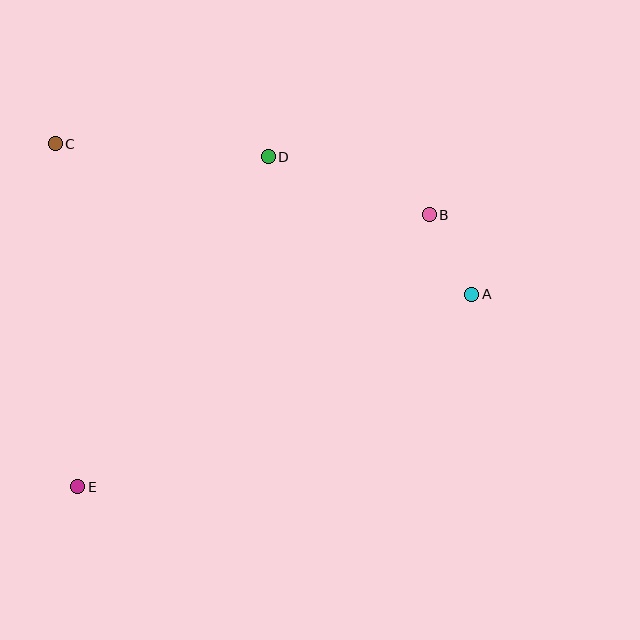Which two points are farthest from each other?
Points B and E are farthest from each other.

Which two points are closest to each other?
Points A and B are closest to each other.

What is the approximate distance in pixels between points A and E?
The distance between A and E is approximately 439 pixels.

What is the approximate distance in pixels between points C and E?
The distance between C and E is approximately 344 pixels.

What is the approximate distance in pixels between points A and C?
The distance between A and C is approximately 443 pixels.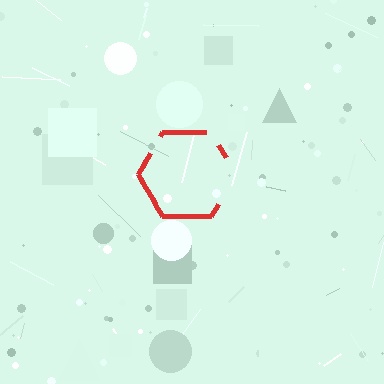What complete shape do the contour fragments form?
The contour fragments form a hexagon.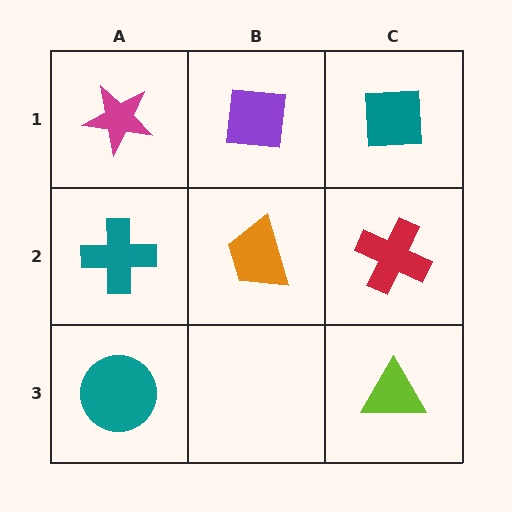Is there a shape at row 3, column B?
No, that cell is empty.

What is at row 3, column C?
A lime triangle.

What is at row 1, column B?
A purple square.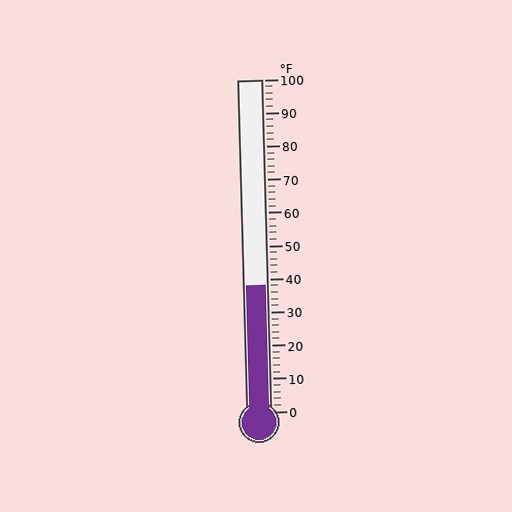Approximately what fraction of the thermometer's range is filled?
The thermometer is filled to approximately 40% of its range.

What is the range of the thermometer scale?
The thermometer scale ranges from 0°F to 100°F.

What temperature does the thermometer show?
The thermometer shows approximately 38°F.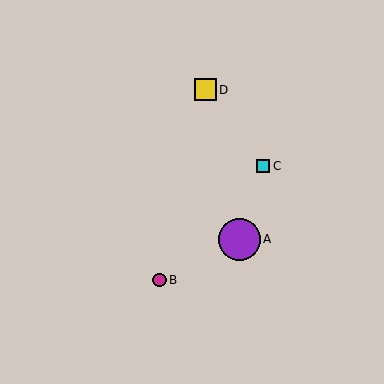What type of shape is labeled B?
Shape B is a magenta circle.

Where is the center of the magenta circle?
The center of the magenta circle is at (159, 280).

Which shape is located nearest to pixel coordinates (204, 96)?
The yellow square (labeled D) at (205, 90) is nearest to that location.